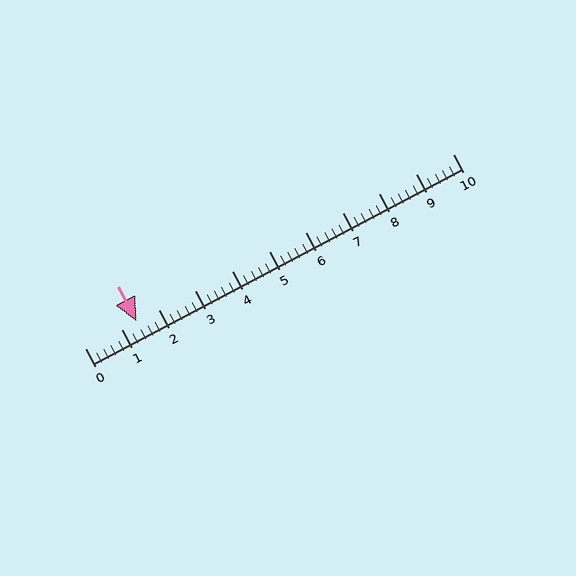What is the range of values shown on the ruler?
The ruler shows values from 0 to 10.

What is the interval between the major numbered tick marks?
The major tick marks are spaced 1 units apart.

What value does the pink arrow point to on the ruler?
The pink arrow points to approximately 1.4.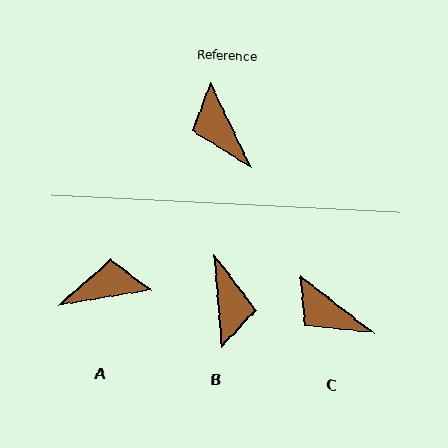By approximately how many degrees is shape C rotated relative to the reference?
Approximately 27 degrees counter-clockwise.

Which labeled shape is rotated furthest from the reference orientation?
B, about 159 degrees away.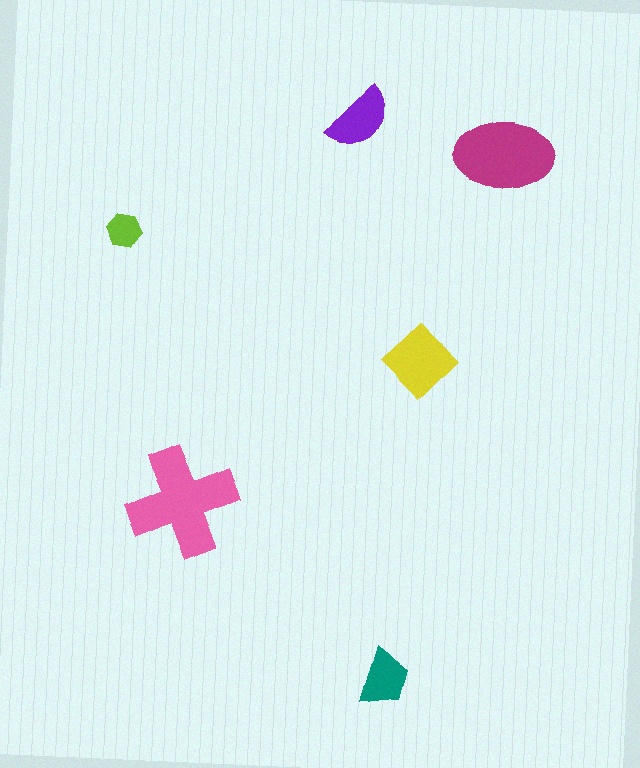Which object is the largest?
The pink cross.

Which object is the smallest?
The lime hexagon.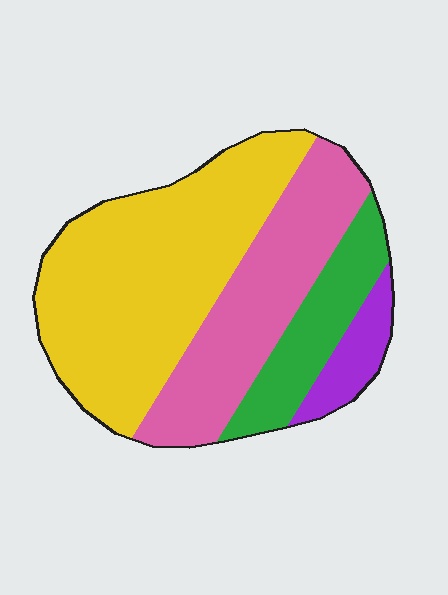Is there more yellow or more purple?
Yellow.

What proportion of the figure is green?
Green covers 15% of the figure.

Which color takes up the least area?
Purple, at roughly 5%.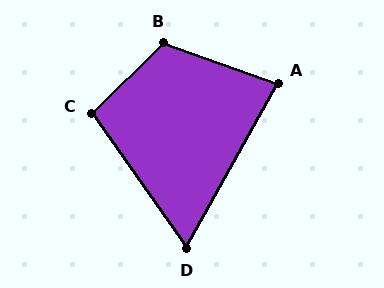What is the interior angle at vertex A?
Approximately 81 degrees (acute).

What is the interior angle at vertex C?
Approximately 99 degrees (obtuse).